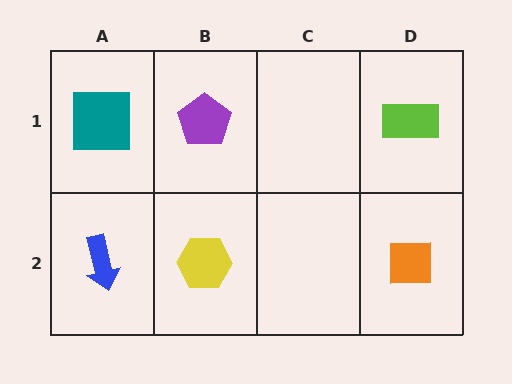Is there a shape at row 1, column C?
No, that cell is empty.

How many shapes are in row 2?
3 shapes.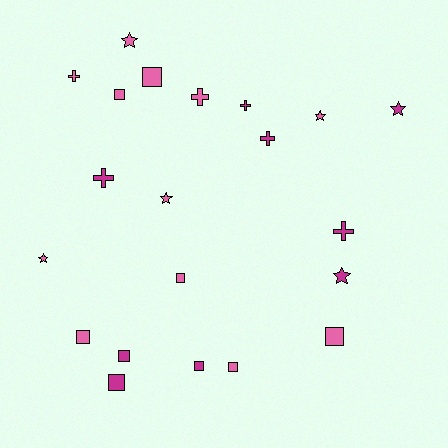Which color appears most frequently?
Pink, with 12 objects.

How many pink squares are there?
There are 6 pink squares.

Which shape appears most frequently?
Square, with 9 objects.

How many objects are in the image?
There are 21 objects.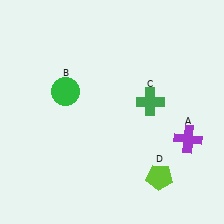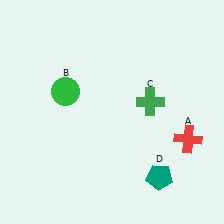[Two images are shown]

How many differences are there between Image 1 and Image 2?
There are 2 differences between the two images.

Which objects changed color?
A changed from purple to red. D changed from lime to teal.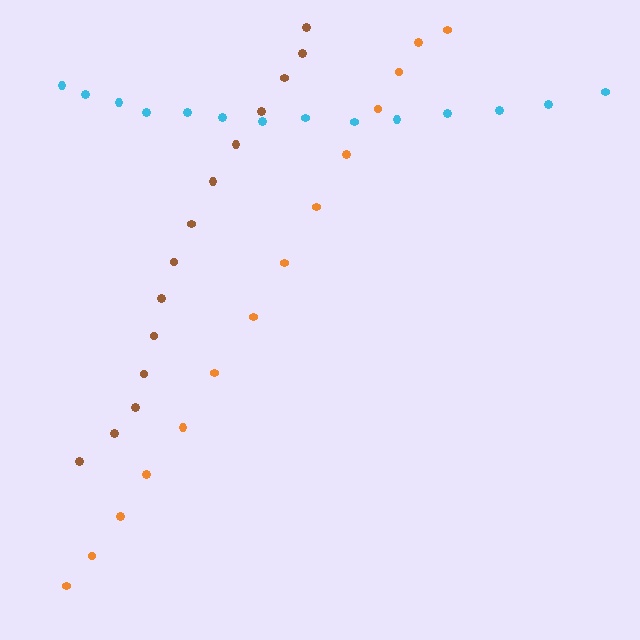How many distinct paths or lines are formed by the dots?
There are 3 distinct paths.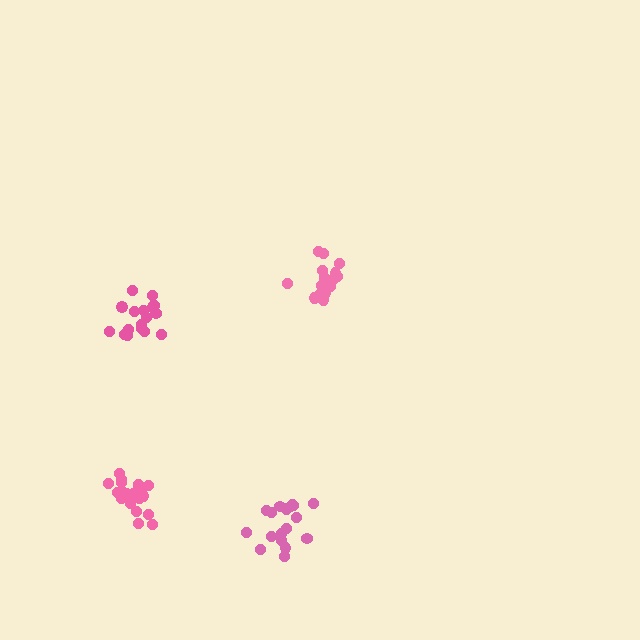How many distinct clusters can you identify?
There are 4 distinct clusters.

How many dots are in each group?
Group 1: 18 dots, Group 2: 20 dots, Group 3: 18 dots, Group 4: 17 dots (73 total).